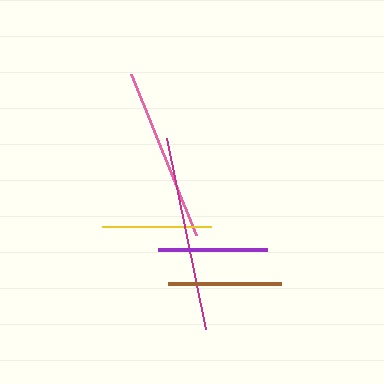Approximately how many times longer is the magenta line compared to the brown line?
The magenta line is approximately 1.7 times the length of the brown line.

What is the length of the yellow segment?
The yellow segment is approximately 109 pixels long.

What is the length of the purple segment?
The purple segment is approximately 109 pixels long.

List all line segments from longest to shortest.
From longest to shortest: magenta, pink, brown, yellow, purple.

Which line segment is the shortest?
The purple line is the shortest at approximately 109 pixels.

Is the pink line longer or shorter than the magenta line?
The magenta line is longer than the pink line.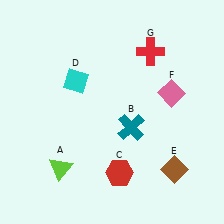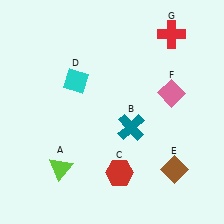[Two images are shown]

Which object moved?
The red cross (G) moved right.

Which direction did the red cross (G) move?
The red cross (G) moved right.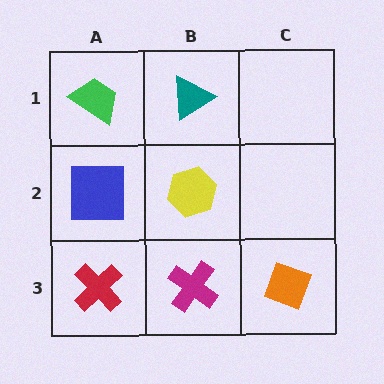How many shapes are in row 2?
2 shapes.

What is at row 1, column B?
A teal triangle.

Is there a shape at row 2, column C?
No, that cell is empty.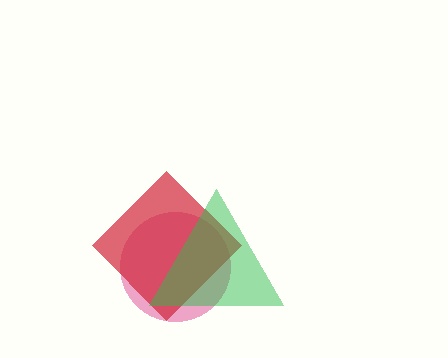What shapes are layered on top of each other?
The layered shapes are: a magenta circle, a red diamond, a green triangle.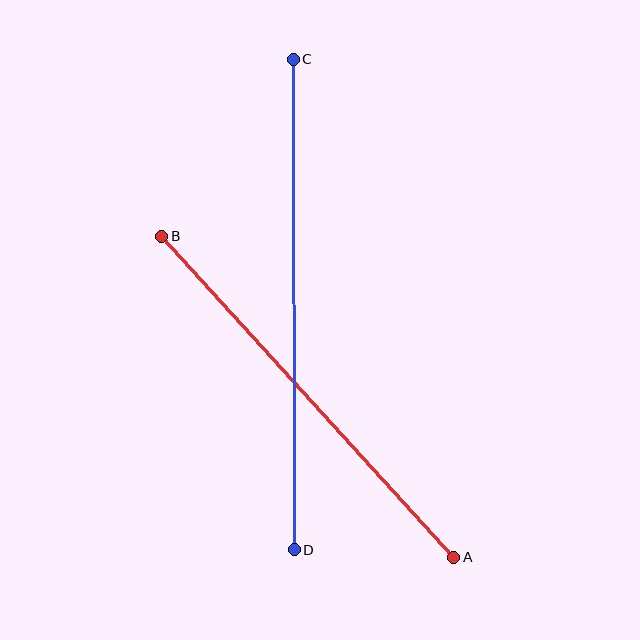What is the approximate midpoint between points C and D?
The midpoint is at approximately (294, 305) pixels.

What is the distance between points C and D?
The distance is approximately 490 pixels.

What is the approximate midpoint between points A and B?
The midpoint is at approximately (308, 397) pixels.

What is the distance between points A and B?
The distance is approximately 434 pixels.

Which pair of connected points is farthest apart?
Points C and D are farthest apart.